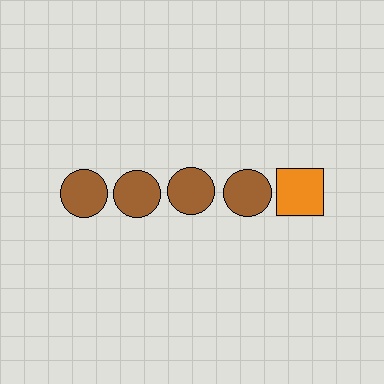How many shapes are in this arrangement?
There are 5 shapes arranged in a grid pattern.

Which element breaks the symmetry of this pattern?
The orange square in the top row, rightmost column breaks the symmetry. All other shapes are brown circles.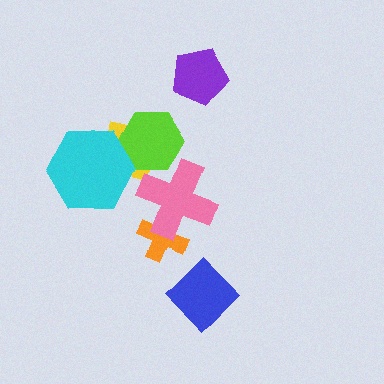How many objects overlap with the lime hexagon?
3 objects overlap with the lime hexagon.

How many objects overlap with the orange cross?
1 object overlaps with the orange cross.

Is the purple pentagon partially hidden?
No, no other shape covers it.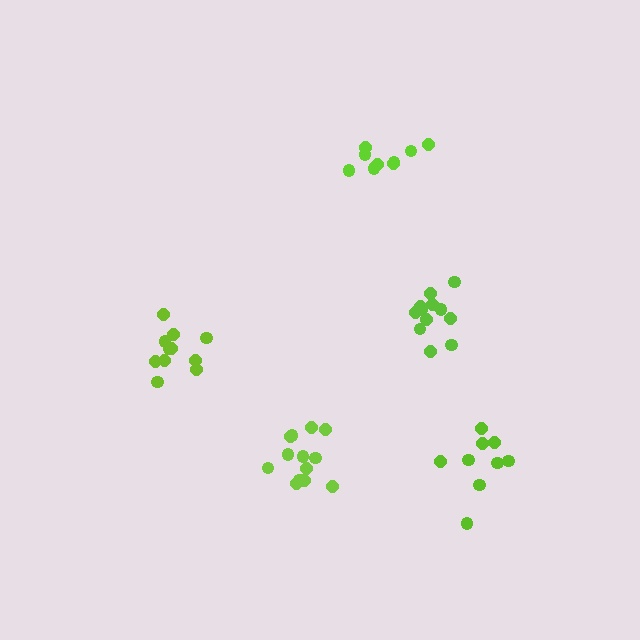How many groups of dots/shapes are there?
There are 5 groups.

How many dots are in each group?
Group 1: 11 dots, Group 2: 12 dots, Group 3: 13 dots, Group 4: 9 dots, Group 5: 9 dots (54 total).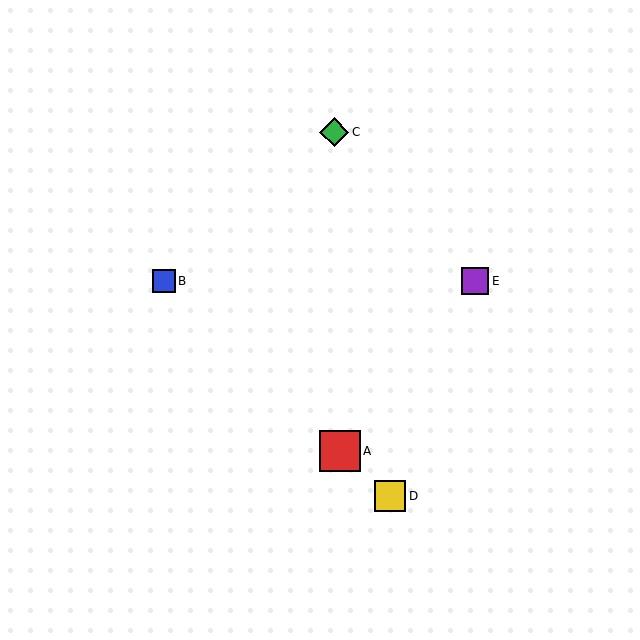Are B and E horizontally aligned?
Yes, both are at y≈281.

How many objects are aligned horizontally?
2 objects (B, E) are aligned horizontally.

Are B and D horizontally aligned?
No, B is at y≈281 and D is at y≈496.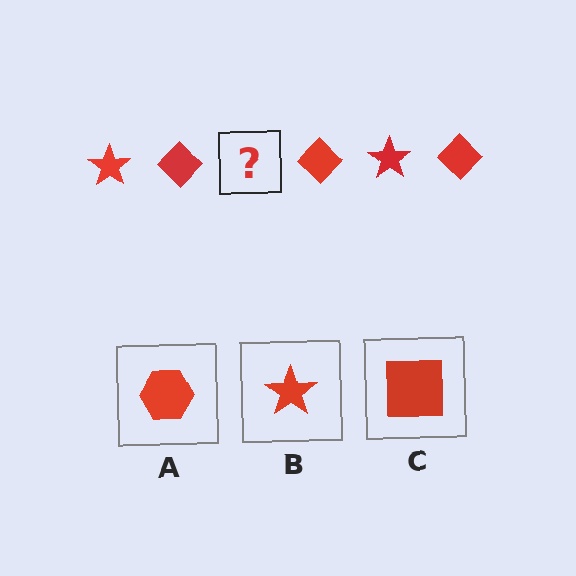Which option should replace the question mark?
Option B.